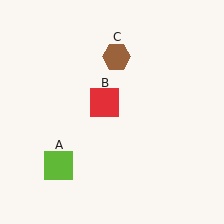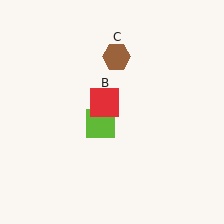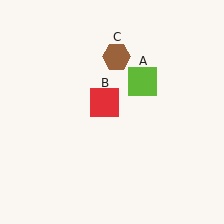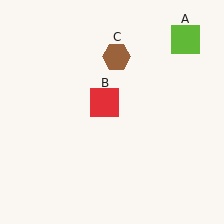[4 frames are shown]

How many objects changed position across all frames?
1 object changed position: lime square (object A).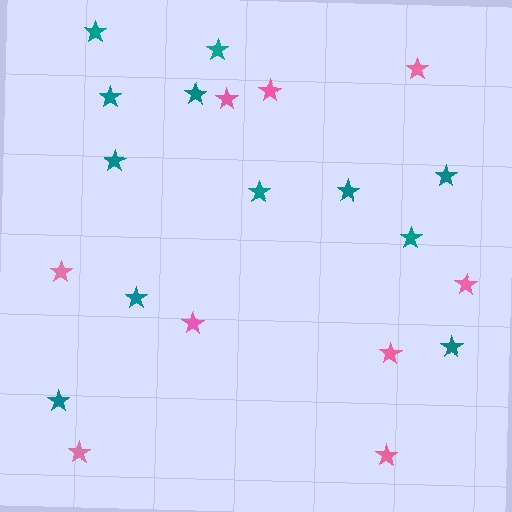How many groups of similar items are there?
There are 2 groups: one group of teal stars (12) and one group of pink stars (9).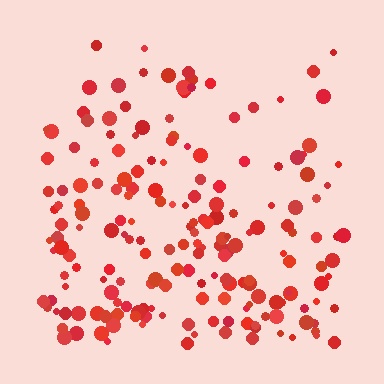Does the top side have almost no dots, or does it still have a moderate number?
Still a moderate number, just noticeably fewer than the bottom.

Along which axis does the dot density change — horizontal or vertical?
Vertical.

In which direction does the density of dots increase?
From top to bottom, with the bottom side densest.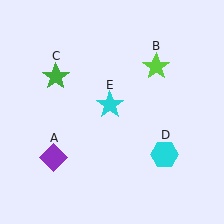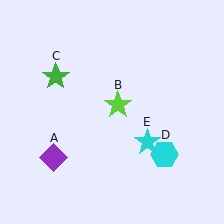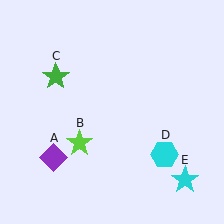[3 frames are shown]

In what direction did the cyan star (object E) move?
The cyan star (object E) moved down and to the right.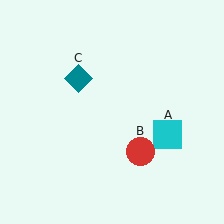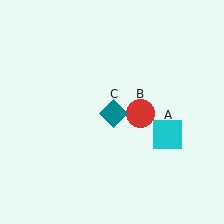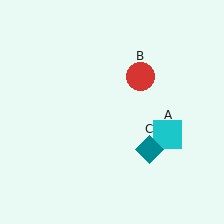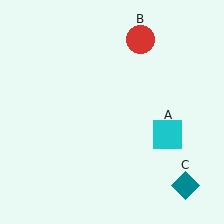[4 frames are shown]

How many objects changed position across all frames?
2 objects changed position: red circle (object B), teal diamond (object C).